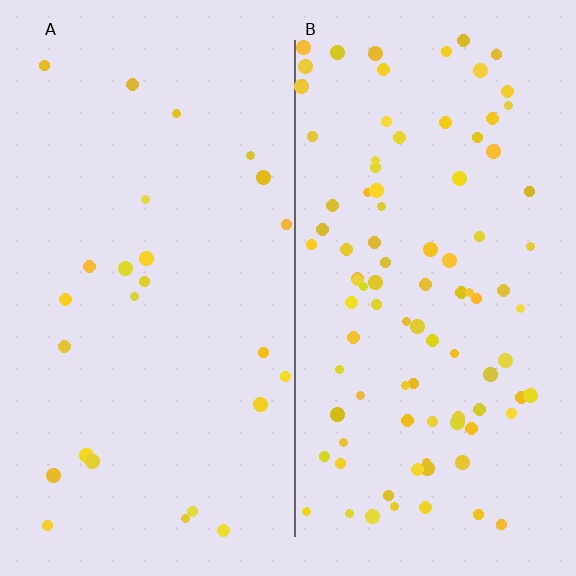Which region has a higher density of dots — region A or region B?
B (the right).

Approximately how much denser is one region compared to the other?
Approximately 3.7× — region B over region A.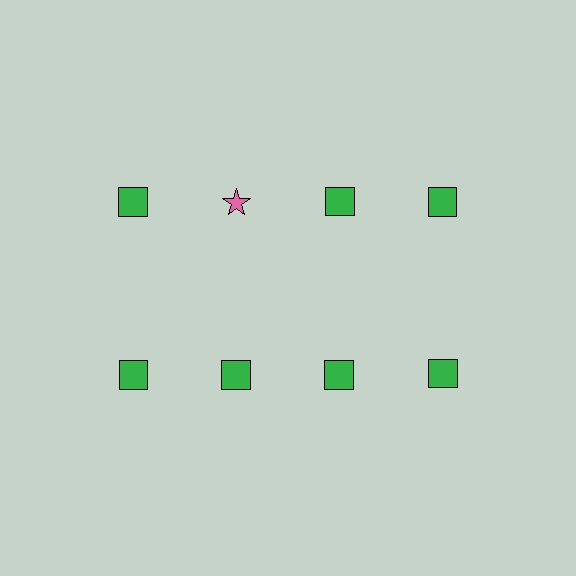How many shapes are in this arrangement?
There are 8 shapes arranged in a grid pattern.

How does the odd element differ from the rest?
It differs in both color (pink instead of green) and shape (star instead of square).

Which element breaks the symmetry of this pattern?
The pink star in the top row, second from left column breaks the symmetry. All other shapes are green squares.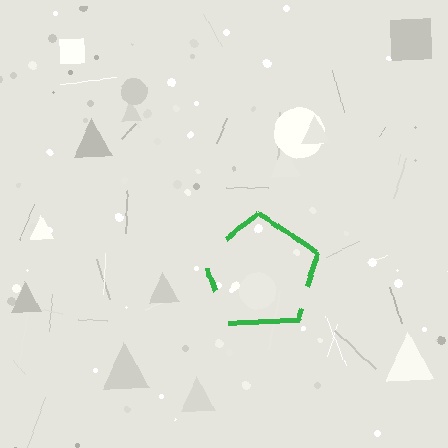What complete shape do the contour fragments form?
The contour fragments form a pentagon.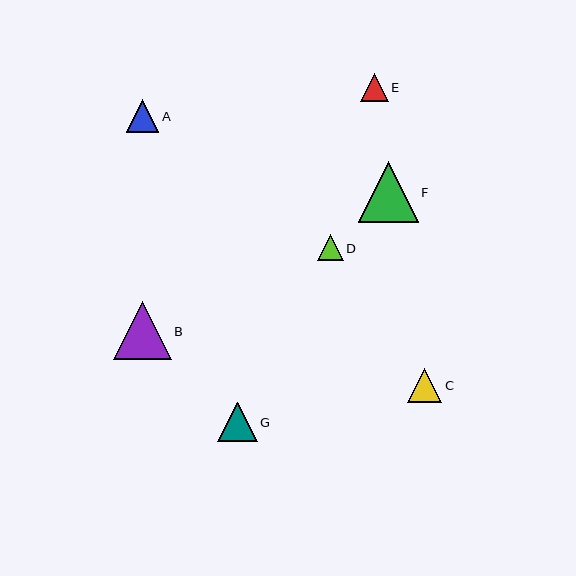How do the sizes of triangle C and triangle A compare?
Triangle C and triangle A are approximately the same size.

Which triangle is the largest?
Triangle F is the largest with a size of approximately 60 pixels.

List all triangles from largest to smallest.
From largest to smallest: F, B, G, C, A, E, D.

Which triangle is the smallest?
Triangle D is the smallest with a size of approximately 26 pixels.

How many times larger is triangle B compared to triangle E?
Triangle B is approximately 2.0 times the size of triangle E.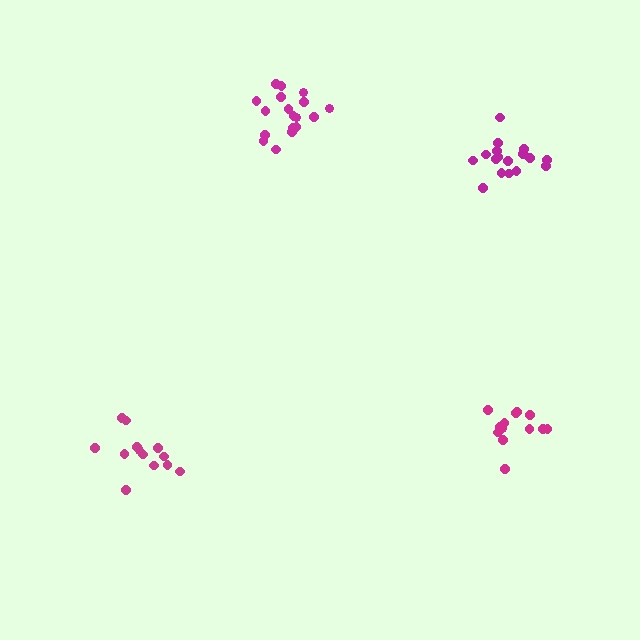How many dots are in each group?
Group 1: 13 dots, Group 2: 17 dots, Group 3: 13 dots, Group 4: 18 dots (61 total).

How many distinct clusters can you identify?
There are 4 distinct clusters.